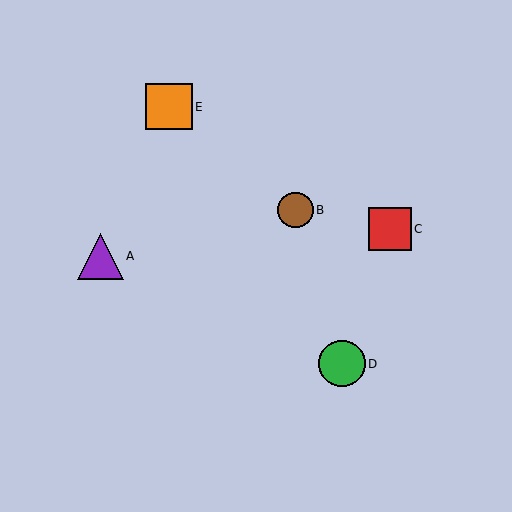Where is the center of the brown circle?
The center of the brown circle is at (295, 210).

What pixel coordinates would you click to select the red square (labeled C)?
Click at (390, 229) to select the red square C.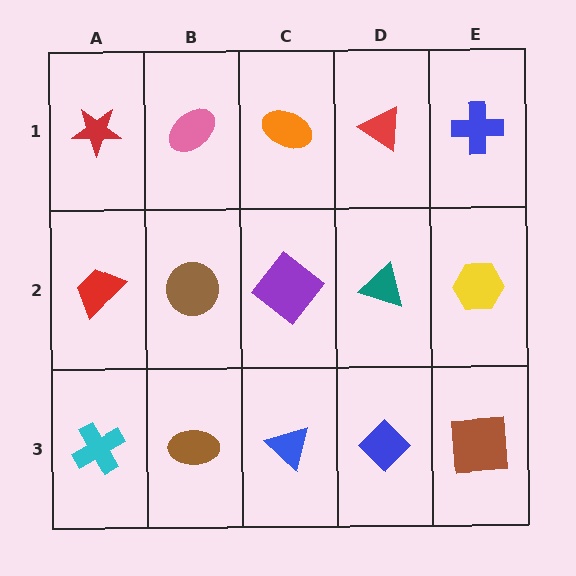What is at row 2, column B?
A brown circle.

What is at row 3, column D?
A blue diamond.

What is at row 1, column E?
A blue cross.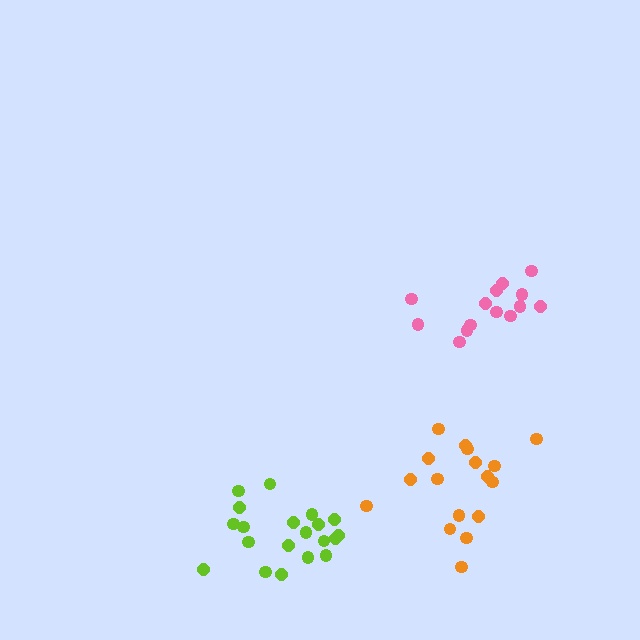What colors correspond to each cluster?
The clusters are colored: orange, pink, lime.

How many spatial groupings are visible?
There are 3 spatial groupings.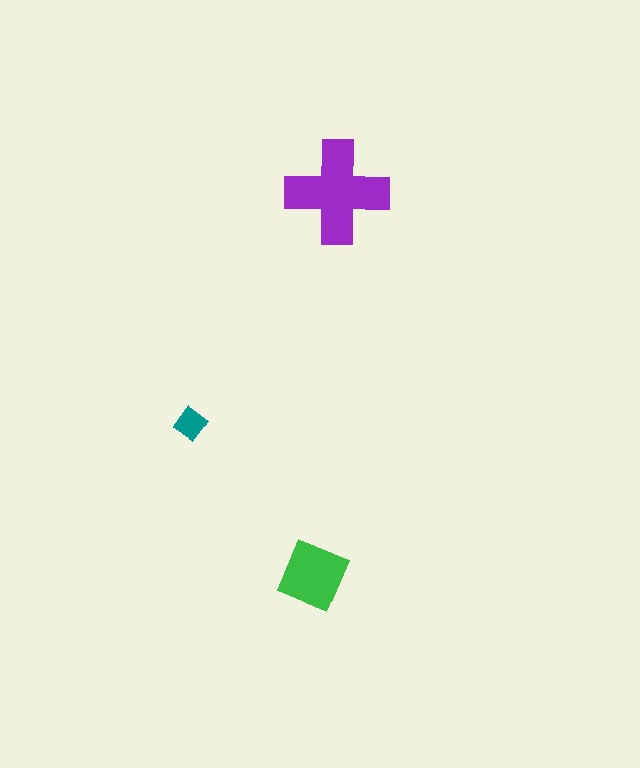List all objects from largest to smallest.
The purple cross, the green diamond, the teal diamond.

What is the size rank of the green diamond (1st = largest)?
2nd.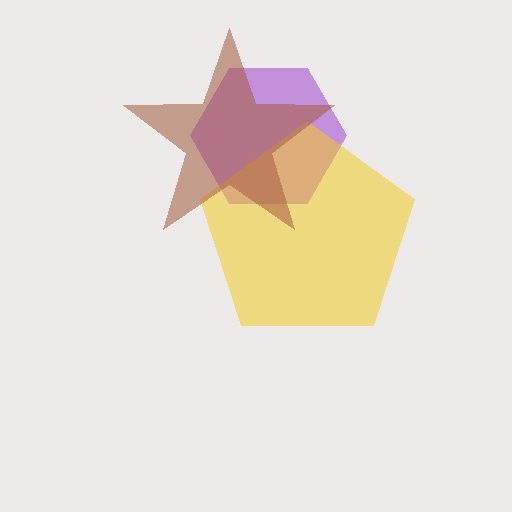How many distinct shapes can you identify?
There are 3 distinct shapes: a purple hexagon, a yellow pentagon, a brown star.